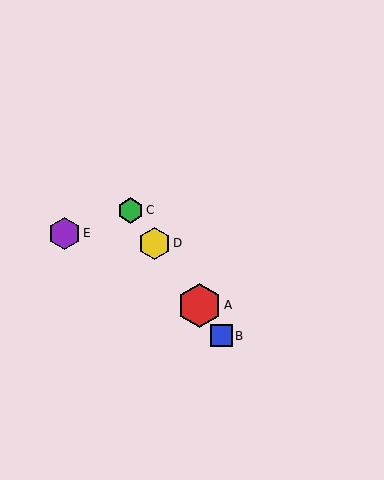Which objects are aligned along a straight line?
Objects A, B, C, D are aligned along a straight line.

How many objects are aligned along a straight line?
4 objects (A, B, C, D) are aligned along a straight line.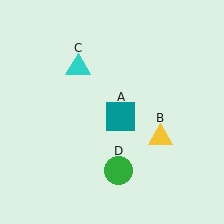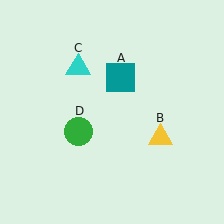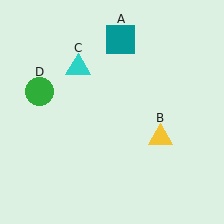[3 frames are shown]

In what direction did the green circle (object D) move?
The green circle (object D) moved up and to the left.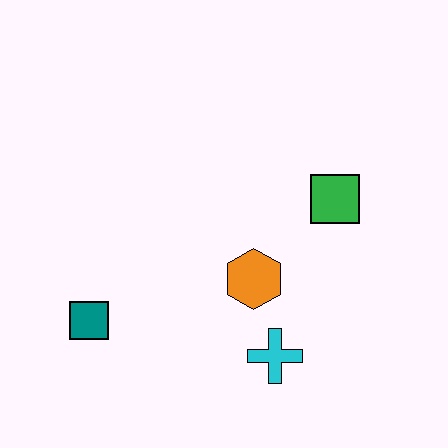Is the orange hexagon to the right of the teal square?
Yes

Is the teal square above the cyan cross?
Yes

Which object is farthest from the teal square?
The green square is farthest from the teal square.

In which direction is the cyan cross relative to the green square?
The cyan cross is below the green square.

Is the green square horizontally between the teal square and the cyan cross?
No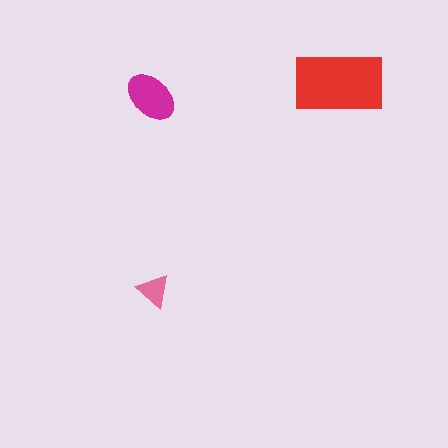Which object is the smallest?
The pink triangle.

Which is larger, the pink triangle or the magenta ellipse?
The magenta ellipse.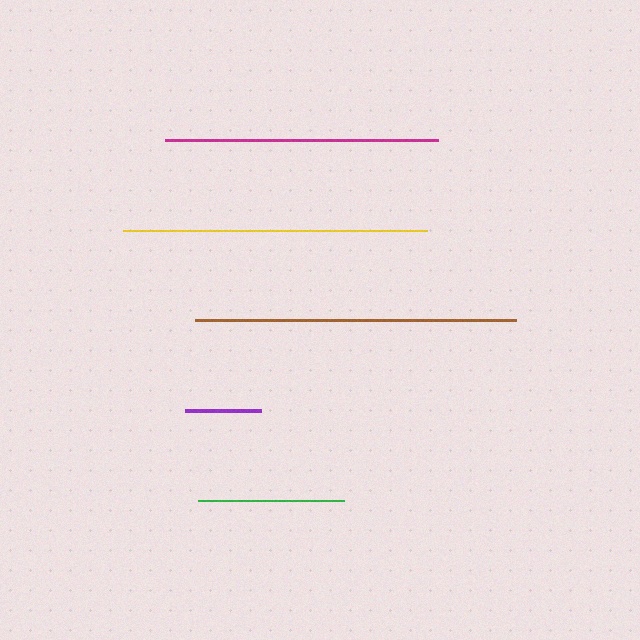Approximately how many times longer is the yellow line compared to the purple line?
The yellow line is approximately 4.0 times the length of the purple line.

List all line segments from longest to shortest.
From longest to shortest: brown, yellow, magenta, green, purple.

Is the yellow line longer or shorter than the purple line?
The yellow line is longer than the purple line.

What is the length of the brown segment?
The brown segment is approximately 321 pixels long.